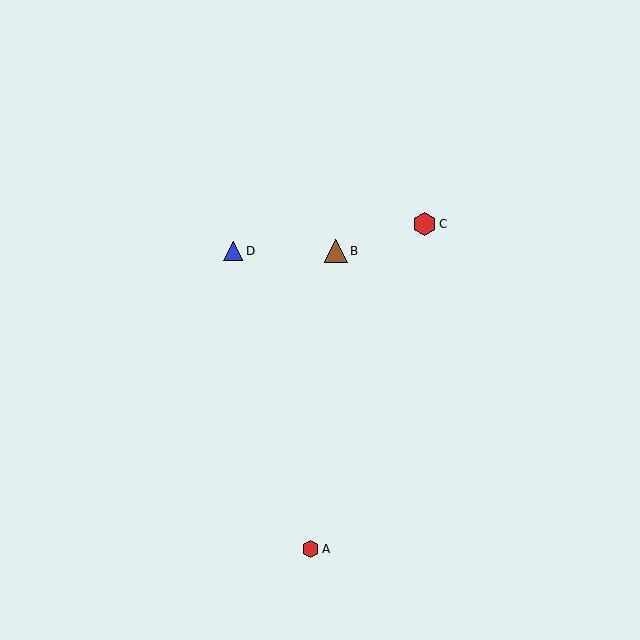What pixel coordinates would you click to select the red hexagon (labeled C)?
Click at (424, 224) to select the red hexagon C.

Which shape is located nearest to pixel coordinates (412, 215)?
The red hexagon (labeled C) at (424, 224) is nearest to that location.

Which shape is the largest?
The brown triangle (labeled B) is the largest.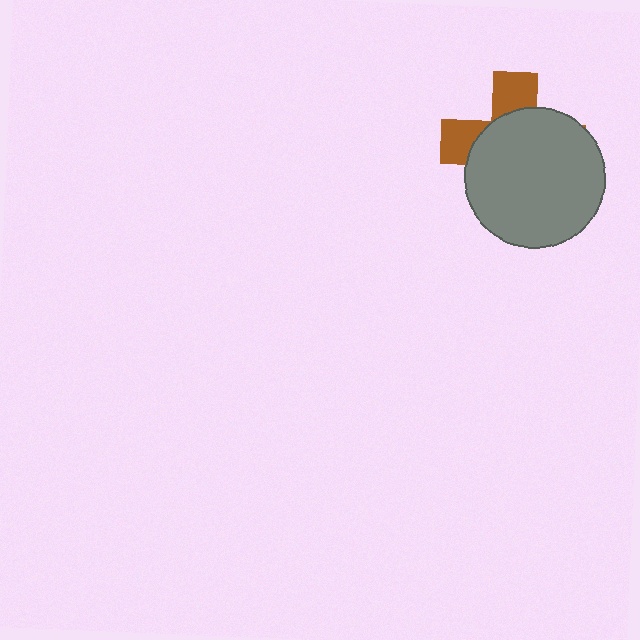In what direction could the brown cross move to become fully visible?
The brown cross could move toward the upper-left. That would shift it out from behind the gray circle entirely.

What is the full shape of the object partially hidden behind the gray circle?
The partially hidden object is a brown cross.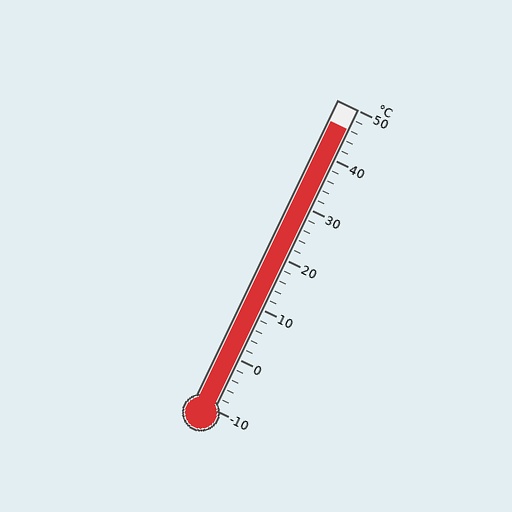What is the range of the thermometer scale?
The thermometer scale ranges from -10°C to 50°C.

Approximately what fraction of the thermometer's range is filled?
The thermometer is filled to approximately 95% of its range.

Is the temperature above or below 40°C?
The temperature is above 40°C.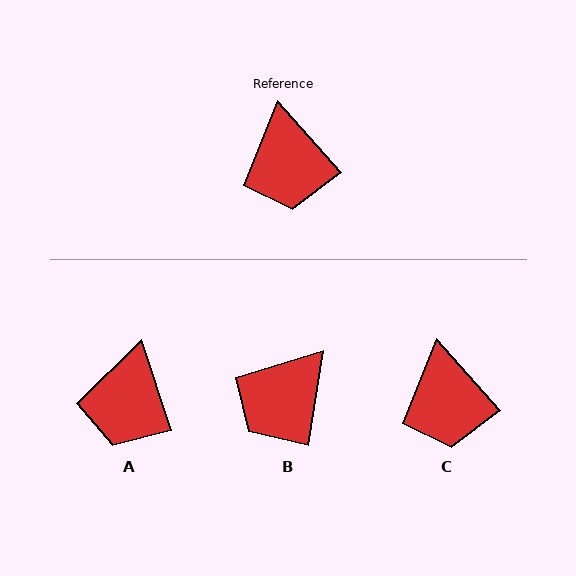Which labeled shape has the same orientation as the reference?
C.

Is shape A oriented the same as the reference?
No, it is off by about 23 degrees.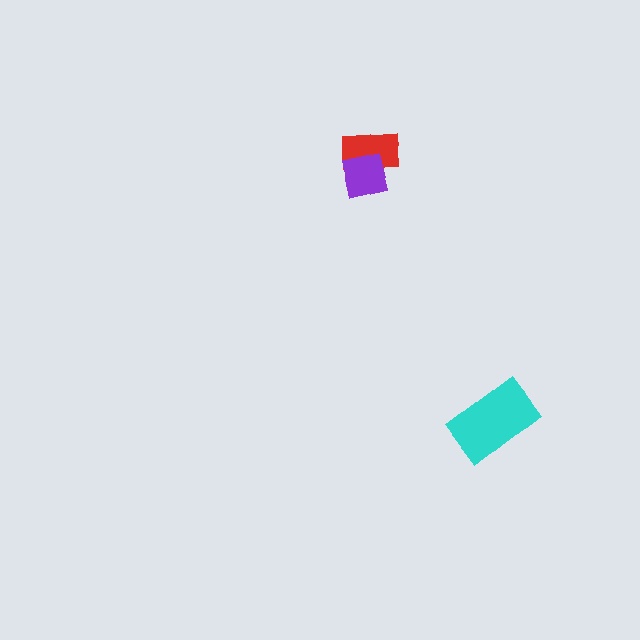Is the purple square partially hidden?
No, no other shape covers it.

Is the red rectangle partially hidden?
Yes, it is partially covered by another shape.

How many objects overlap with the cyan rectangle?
0 objects overlap with the cyan rectangle.